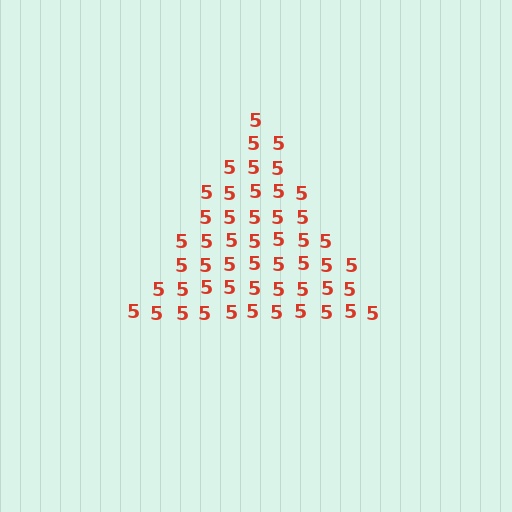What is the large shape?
The large shape is a triangle.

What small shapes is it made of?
It is made of small digit 5's.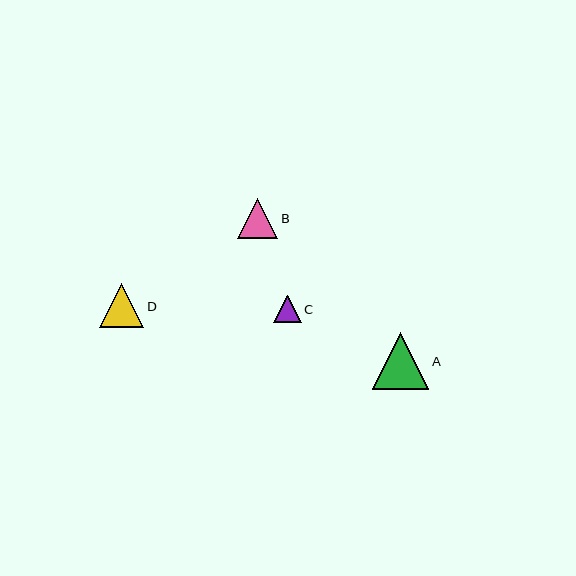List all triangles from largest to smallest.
From largest to smallest: A, D, B, C.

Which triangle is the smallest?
Triangle C is the smallest with a size of approximately 28 pixels.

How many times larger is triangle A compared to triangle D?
Triangle A is approximately 1.3 times the size of triangle D.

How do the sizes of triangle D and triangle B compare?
Triangle D and triangle B are approximately the same size.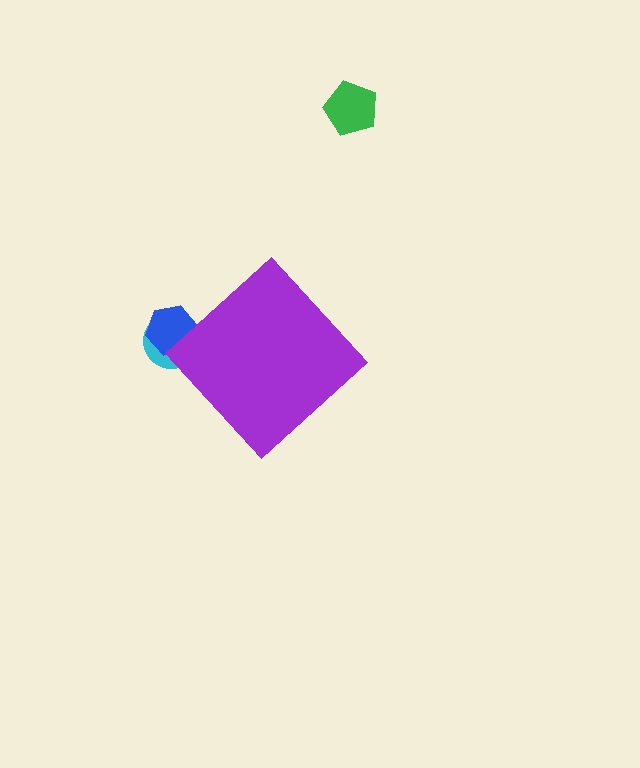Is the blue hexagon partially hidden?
Yes, the blue hexagon is partially hidden behind the purple diamond.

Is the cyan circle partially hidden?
Yes, the cyan circle is partially hidden behind the purple diamond.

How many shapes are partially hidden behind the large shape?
2 shapes are partially hidden.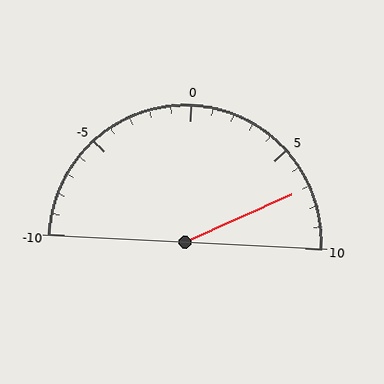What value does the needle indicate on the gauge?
The needle indicates approximately 7.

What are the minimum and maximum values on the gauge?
The gauge ranges from -10 to 10.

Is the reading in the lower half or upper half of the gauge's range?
The reading is in the upper half of the range (-10 to 10).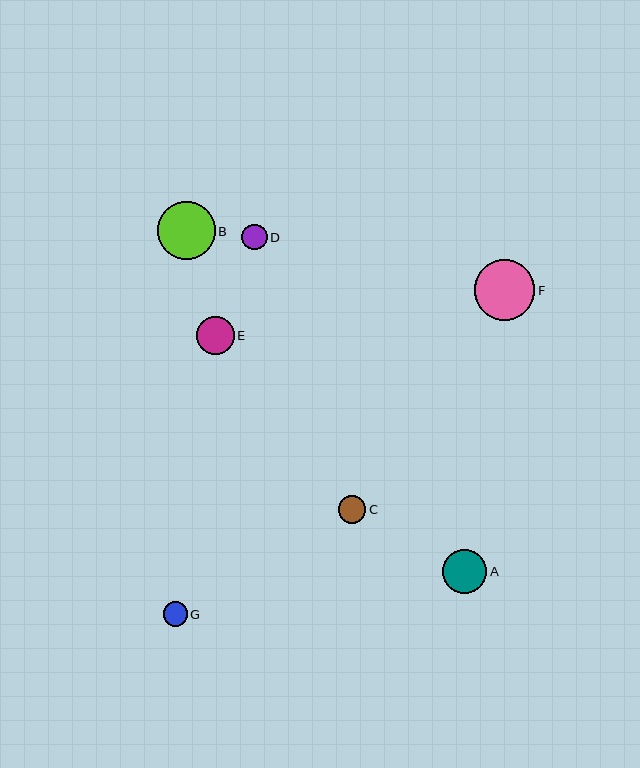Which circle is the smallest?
Circle G is the smallest with a size of approximately 24 pixels.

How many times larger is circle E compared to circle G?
Circle E is approximately 1.6 times the size of circle G.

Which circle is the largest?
Circle F is the largest with a size of approximately 61 pixels.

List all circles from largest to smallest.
From largest to smallest: F, B, A, E, C, D, G.